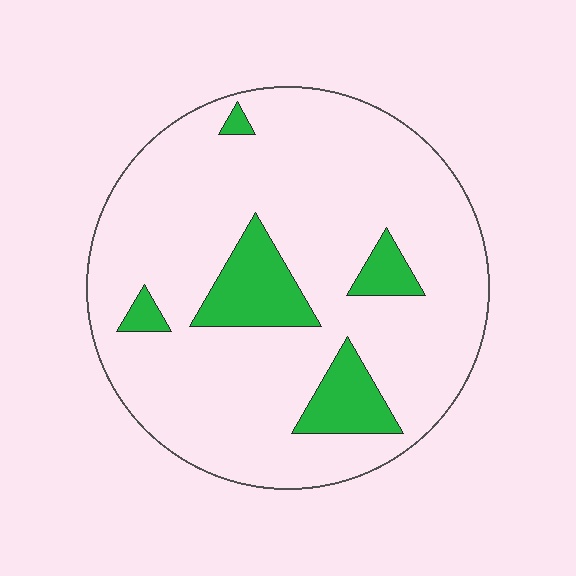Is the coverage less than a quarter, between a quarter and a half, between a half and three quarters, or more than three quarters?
Less than a quarter.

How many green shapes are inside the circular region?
5.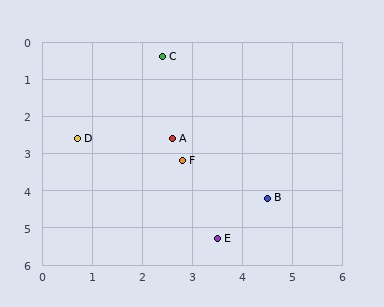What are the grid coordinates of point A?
Point A is at approximately (2.6, 2.6).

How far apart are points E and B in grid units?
Points E and B are about 1.5 grid units apart.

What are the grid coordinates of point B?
Point B is at approximately (4.5, 4.2).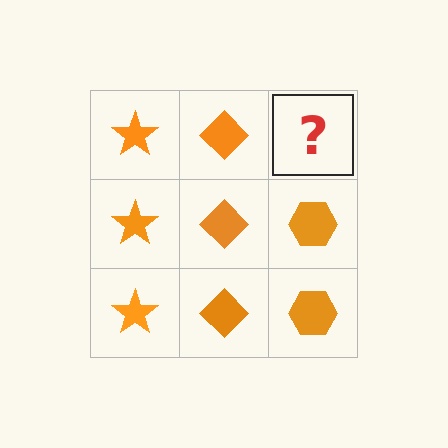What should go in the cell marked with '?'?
The missing cell should contain an orange hexagon.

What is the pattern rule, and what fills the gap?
The rule is that each column has a consistent shape. The gap should be filled with an orange hexagon.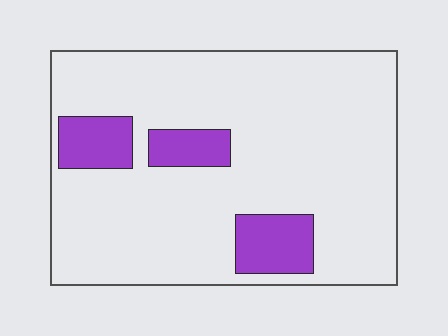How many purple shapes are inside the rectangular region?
3.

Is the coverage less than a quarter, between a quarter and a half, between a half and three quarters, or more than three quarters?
Less than a quarter.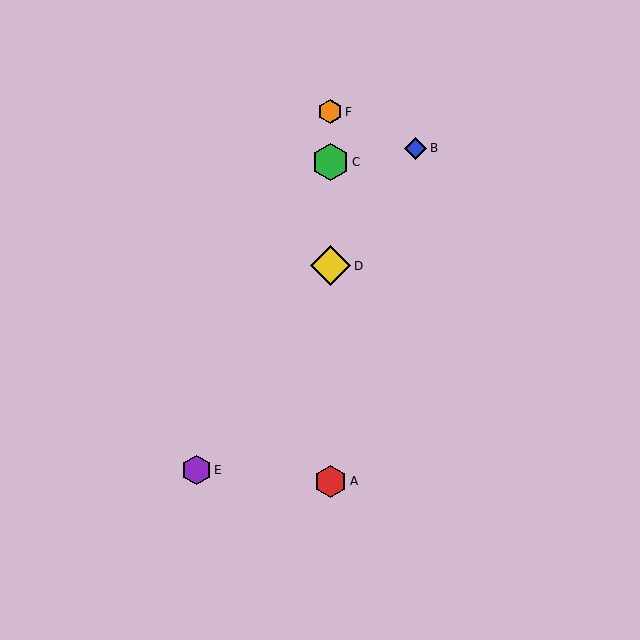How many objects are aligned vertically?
4 objects (A, C, D, F) are aligned vertically.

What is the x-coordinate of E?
Object E is at x≈197.